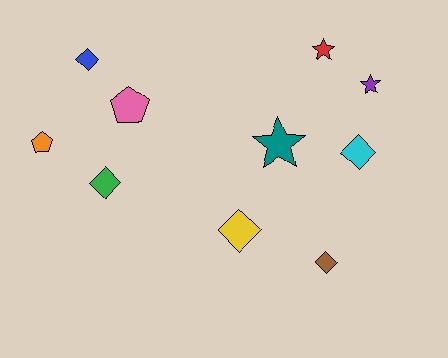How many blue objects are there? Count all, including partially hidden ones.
There is 1 blue object.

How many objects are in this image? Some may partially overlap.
There are 10 objects.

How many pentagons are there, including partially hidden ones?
There are 2 pentagons.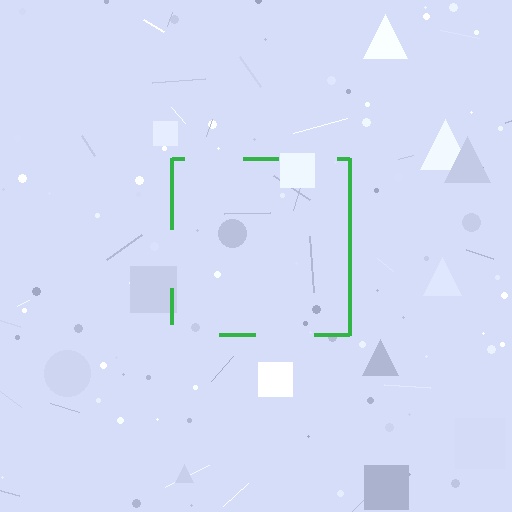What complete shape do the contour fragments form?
The contour fragments form a square.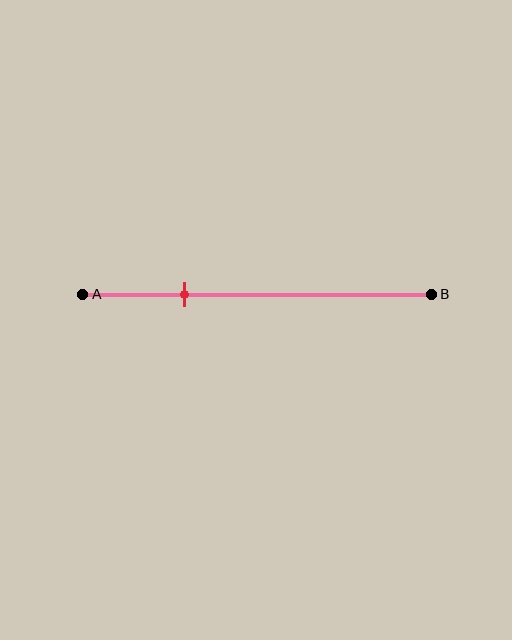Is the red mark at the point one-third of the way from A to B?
No, the mark is at about 30% from A, not at the 33% one-third point.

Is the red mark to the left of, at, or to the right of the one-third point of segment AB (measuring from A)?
The red mark is to the left of the one-third point of segment AB.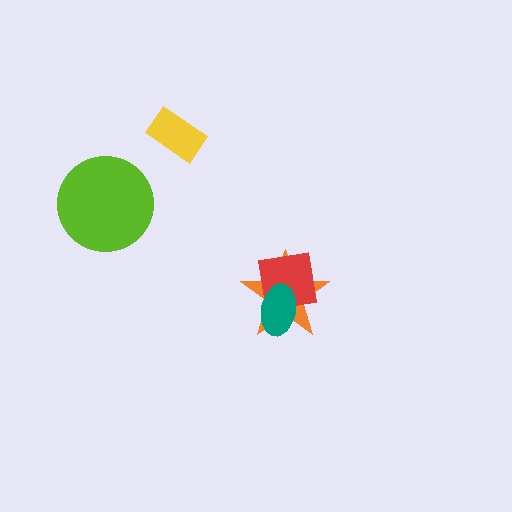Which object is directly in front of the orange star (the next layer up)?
The red square is directly in front of the orange star.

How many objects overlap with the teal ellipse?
2 objects overlap with the teal ellipse.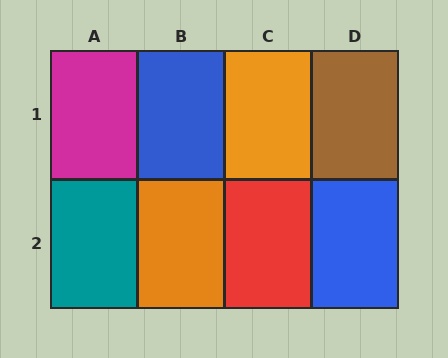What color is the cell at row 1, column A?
Magenta.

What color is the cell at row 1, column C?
Orange.